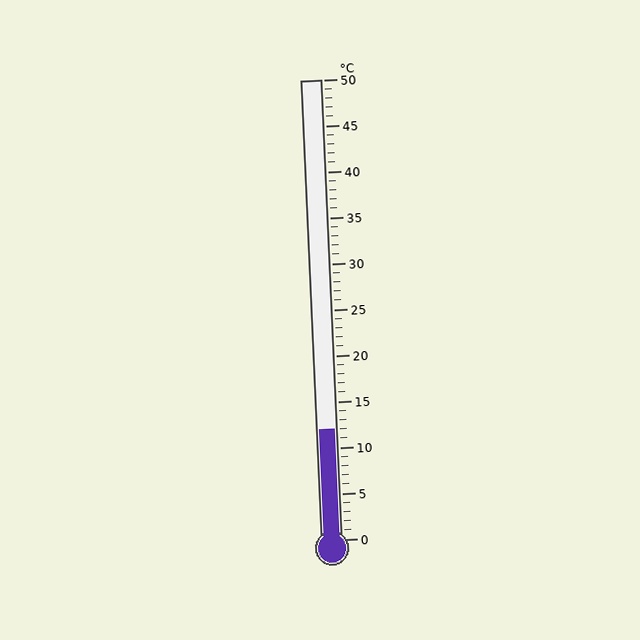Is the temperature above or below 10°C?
The temperature is above 10°C.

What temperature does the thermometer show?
The thermometer shows approximately 12°C.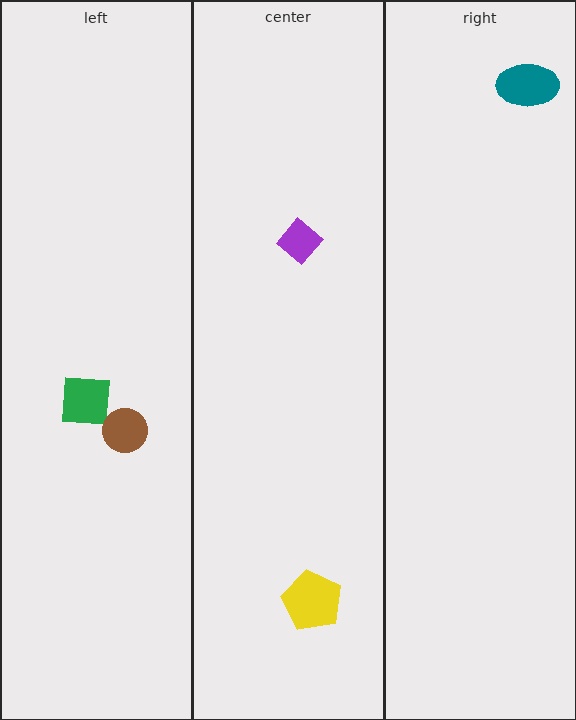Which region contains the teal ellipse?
The right region.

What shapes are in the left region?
The green square, the brown circle.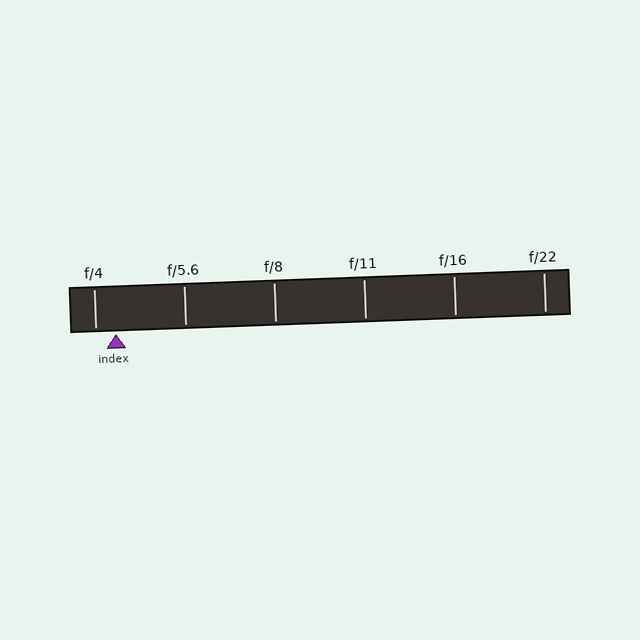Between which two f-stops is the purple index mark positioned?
The index mark is between f/4 and f/5.6.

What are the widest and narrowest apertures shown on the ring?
The widest aperture shown is f/4 and the narrowest is f/22.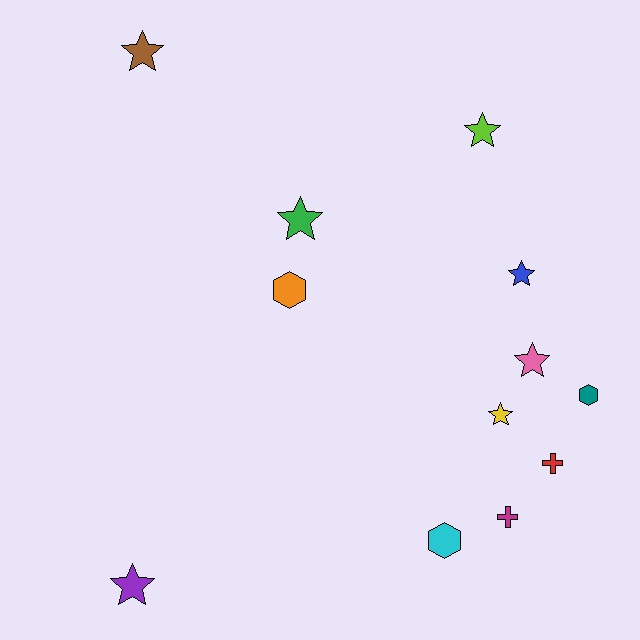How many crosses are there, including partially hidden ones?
There are 2 crosses.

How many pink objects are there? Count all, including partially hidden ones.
There is 1 pink object.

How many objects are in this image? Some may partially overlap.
There are 12 objects.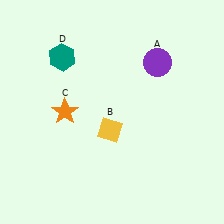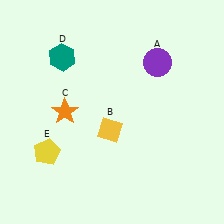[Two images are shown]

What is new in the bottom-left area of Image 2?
A yellow pentagon (E) was added in the bottom-left area of Image 2.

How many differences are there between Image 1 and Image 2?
There is 1 difference between the two images.